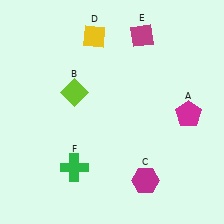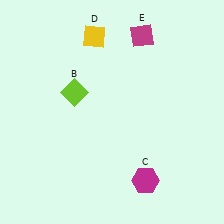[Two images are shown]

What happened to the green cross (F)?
The green cross (F) was removed in Image 2. It was in the bottom-left area of Image 1.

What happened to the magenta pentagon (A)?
The magenta pentagon (A) was removed in Image 2. It was in the bottom-right area of Image 1.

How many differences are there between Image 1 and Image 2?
There are 2 differences between the two images.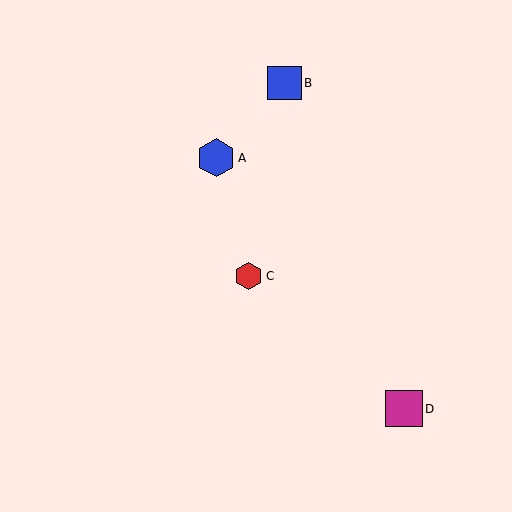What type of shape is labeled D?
Shape D is a magenta square.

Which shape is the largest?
The blue hexagon (labeled A) is the largest.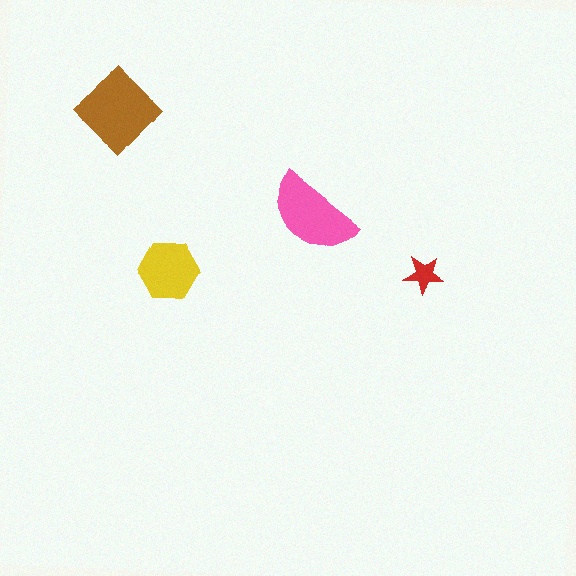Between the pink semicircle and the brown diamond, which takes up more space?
The brown diamond.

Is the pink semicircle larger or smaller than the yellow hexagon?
Larger.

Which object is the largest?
The brown diamond.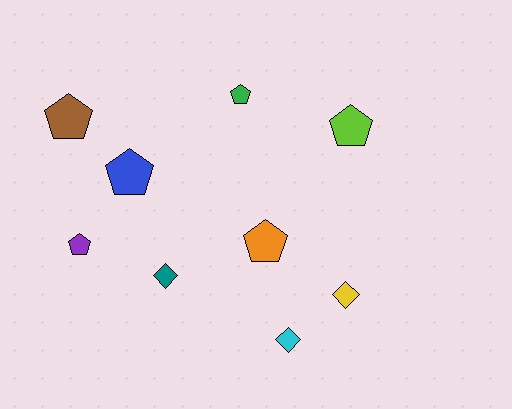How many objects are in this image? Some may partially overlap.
There are 9 objects.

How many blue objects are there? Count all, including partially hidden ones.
There is 1 blue object.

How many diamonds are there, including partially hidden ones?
There are 3 diamonds.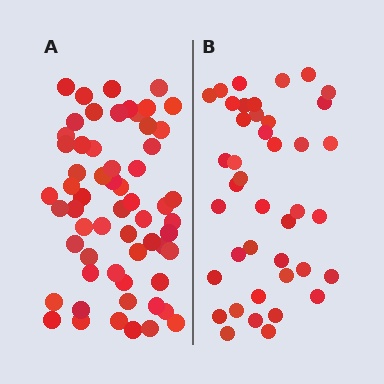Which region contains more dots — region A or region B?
Region A (the left region) has more dots.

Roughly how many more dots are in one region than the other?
Region A has approximately 20 more dots than region B.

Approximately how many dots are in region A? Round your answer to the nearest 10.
About 60 dots.